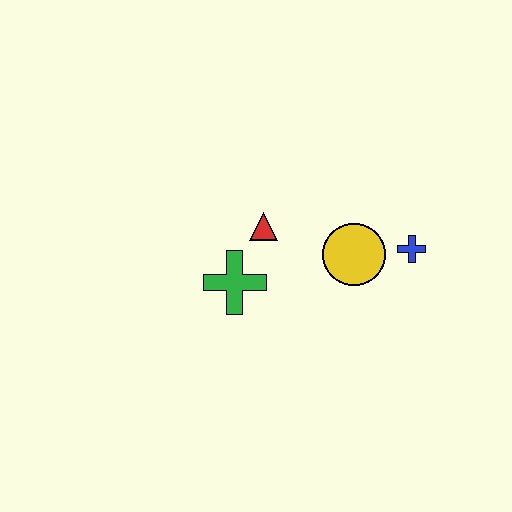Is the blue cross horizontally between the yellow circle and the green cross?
No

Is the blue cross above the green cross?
Yes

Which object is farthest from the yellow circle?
The green cross is farthest from the yellow circle.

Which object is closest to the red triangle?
The green cross is closest to the red triangle.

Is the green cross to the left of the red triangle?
Yes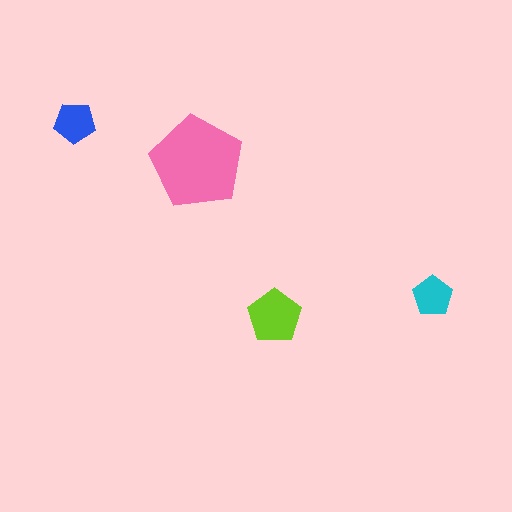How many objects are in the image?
There are 4 objects in the image.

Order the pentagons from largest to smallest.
the pink one, the lime one, the blue one, the cyan one.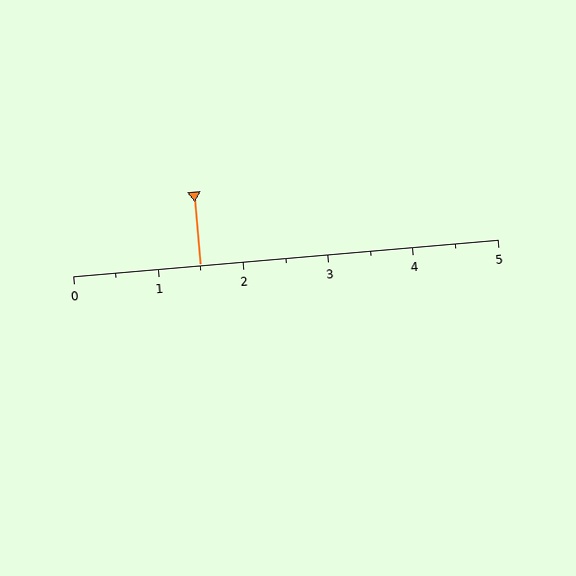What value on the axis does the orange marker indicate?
The marker indicates approximately 1.5.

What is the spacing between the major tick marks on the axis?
The major ticks are spaced 1 apart.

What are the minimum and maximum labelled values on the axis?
The axis runs from 0 to 5.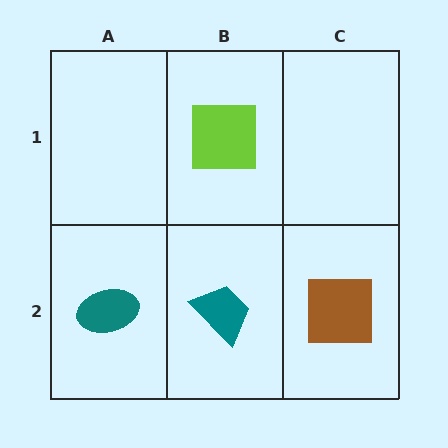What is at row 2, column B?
A teal trapezoid.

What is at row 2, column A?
A teal ellipse.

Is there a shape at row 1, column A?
No, that cell is empty.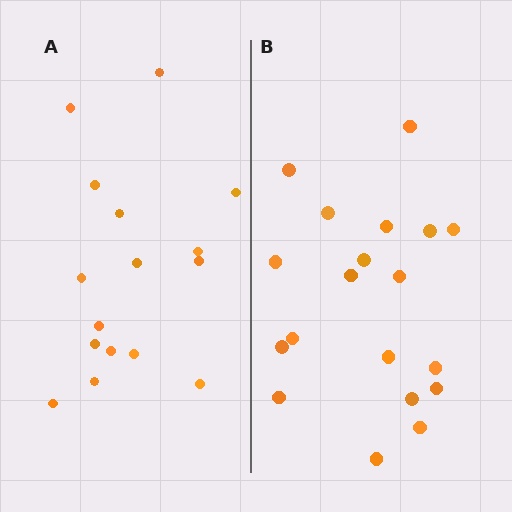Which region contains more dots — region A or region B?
Region B (the right region) has more dots.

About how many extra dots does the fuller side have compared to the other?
Region B has just a few more — roughly 2 or 3 more dots than region A.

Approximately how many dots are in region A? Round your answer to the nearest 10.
About 20 dots. (The exact count is 16, which rounds to 20.)